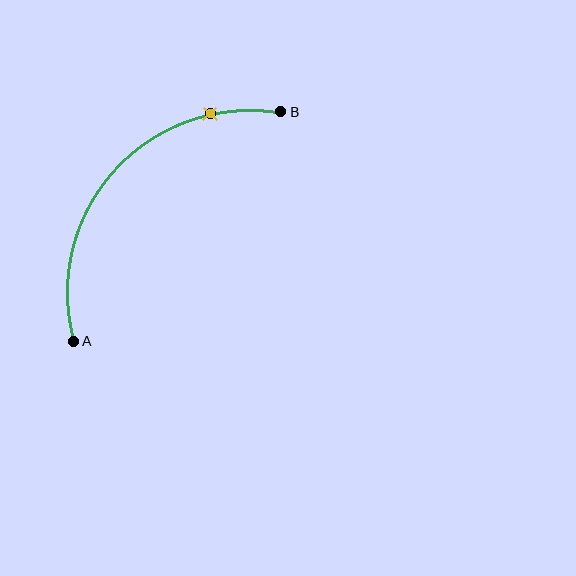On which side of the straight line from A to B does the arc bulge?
The arc bulges above and to the left of the straight line connecting A and B.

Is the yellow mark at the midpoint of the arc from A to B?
No. The yellow mark lies on the arc but is closer to endpoint B. The arc midpoint would be at the point on the curve equidistant along the arc from both A and B.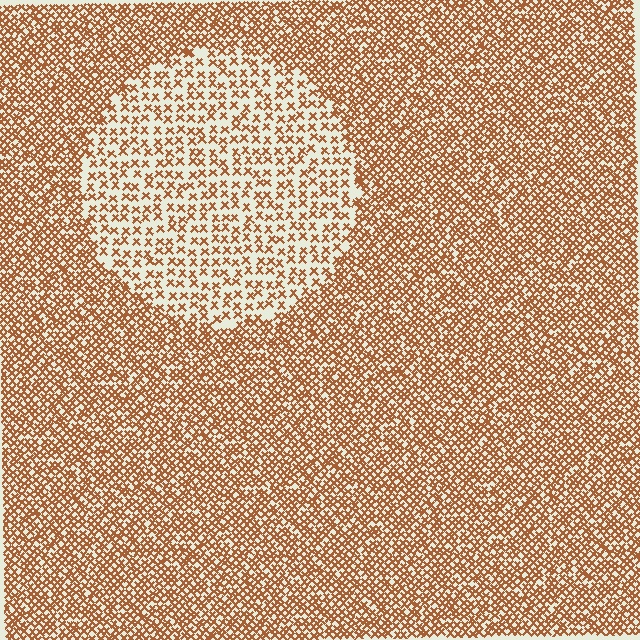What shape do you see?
I see a circle.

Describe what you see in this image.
The image contains small brown elements arranged at two different densities. A circle-shaped region is visible where the elements are less densely packed than the surrounding area.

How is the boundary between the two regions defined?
The boundary is defined by a change in element density (approximately 2.1x ratio). All elements are the same color, size, and shape.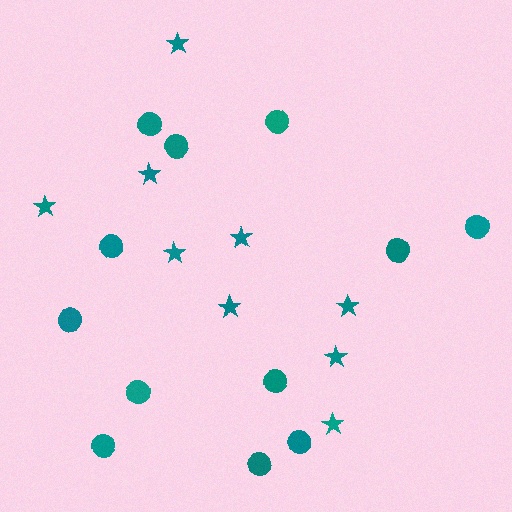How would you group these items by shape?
There are 2 groups: one group of circles (12) and one group of stars (9).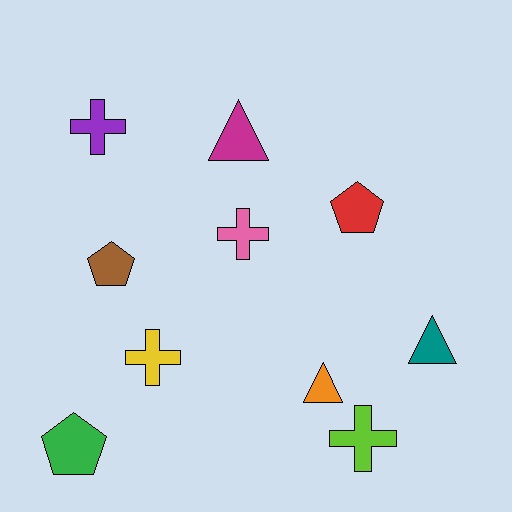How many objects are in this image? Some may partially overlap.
There are 10 objects.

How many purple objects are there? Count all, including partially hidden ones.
There is 1 purple object.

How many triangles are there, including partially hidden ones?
There are 3 triangles.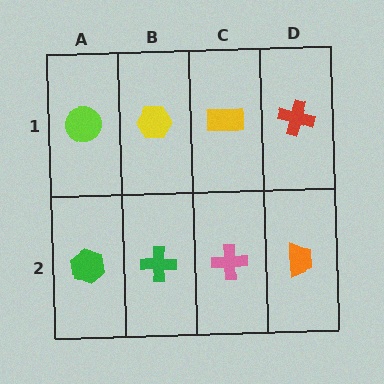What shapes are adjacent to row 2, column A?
A lime circle (row 1, column A), a green cross (row 2, column B).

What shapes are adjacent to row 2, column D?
A red cross (row 1, column D), a pink cross (row 2, column C).